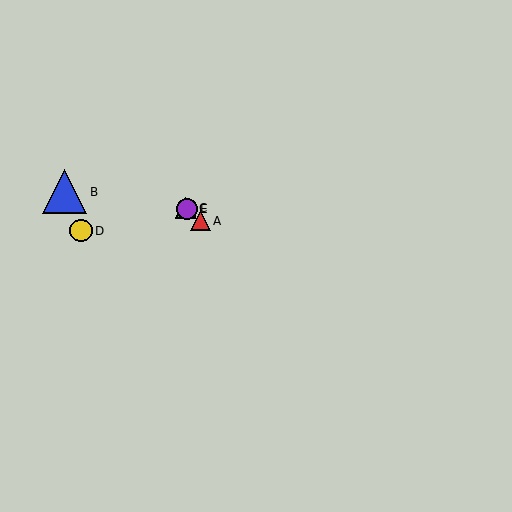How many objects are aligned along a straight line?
3 objects (A, C, E) are aligned along a straight line.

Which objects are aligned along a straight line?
Objects A, C, E are aligned along a straight line.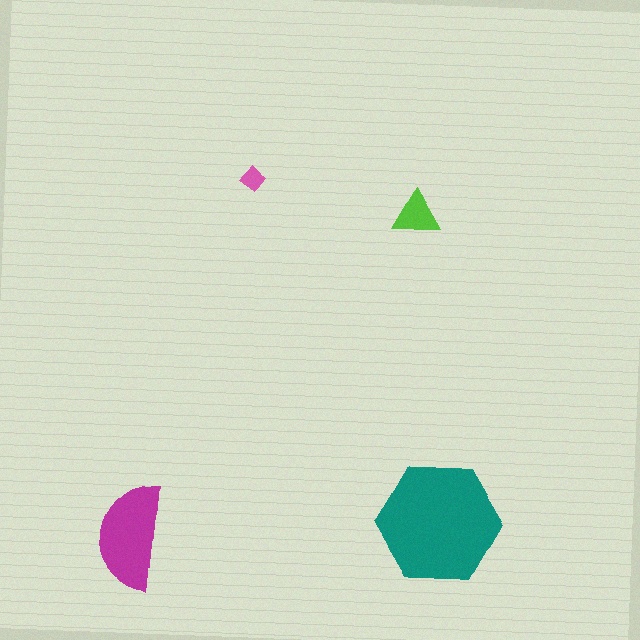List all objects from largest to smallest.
The teal hexagon, the magenta semicircle, the lime triangle, the pink diamond.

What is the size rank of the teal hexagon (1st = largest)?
1st.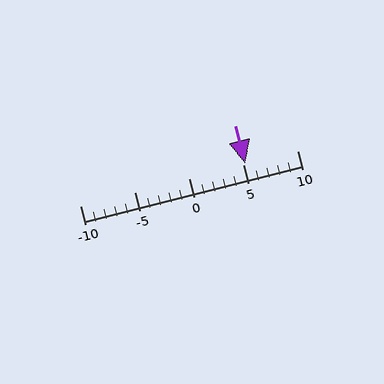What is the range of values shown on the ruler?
The ruler shows values from -10 to 10.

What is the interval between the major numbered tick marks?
The major tick marks are spaced 5 units apart.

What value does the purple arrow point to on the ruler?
The purple arrow points to approximately 5.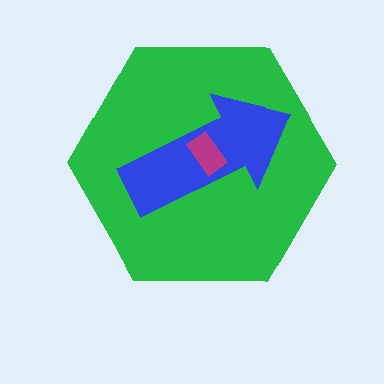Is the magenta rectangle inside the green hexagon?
Yes.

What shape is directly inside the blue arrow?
The magenta rectangle.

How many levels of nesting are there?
3.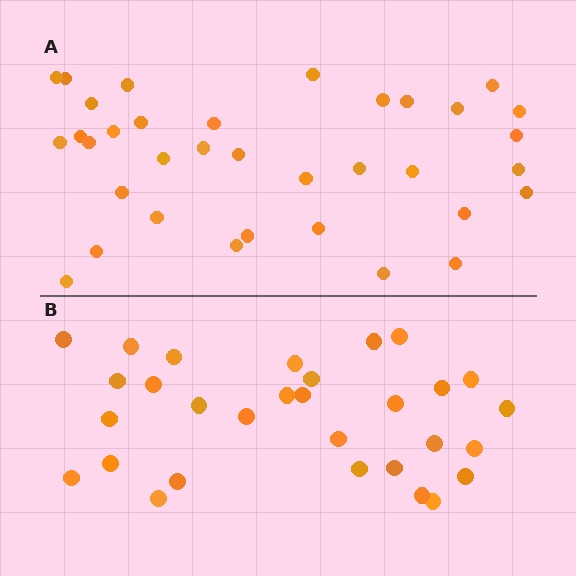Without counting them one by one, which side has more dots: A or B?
Region A (the top region) has more dots.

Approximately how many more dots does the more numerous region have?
Region A has about 5 more dots than region B.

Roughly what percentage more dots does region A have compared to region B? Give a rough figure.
About 15% more.